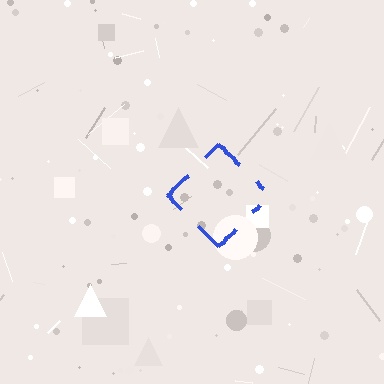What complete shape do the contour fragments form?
The contour fragments form a diamond.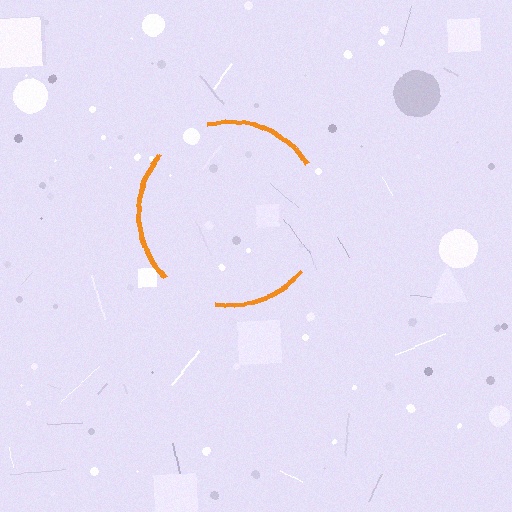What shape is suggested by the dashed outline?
The dashed outline suggests a circle.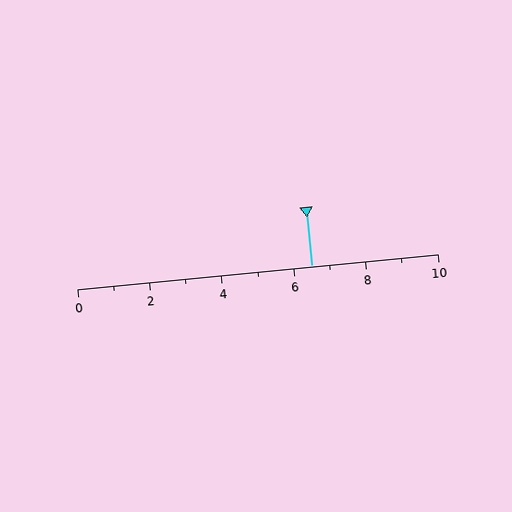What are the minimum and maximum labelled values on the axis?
The axis runs from 0 to 10.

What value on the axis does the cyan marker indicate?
The marker indicates approximately 6.5.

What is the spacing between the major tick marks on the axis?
The major ticks are spaced 2 apart.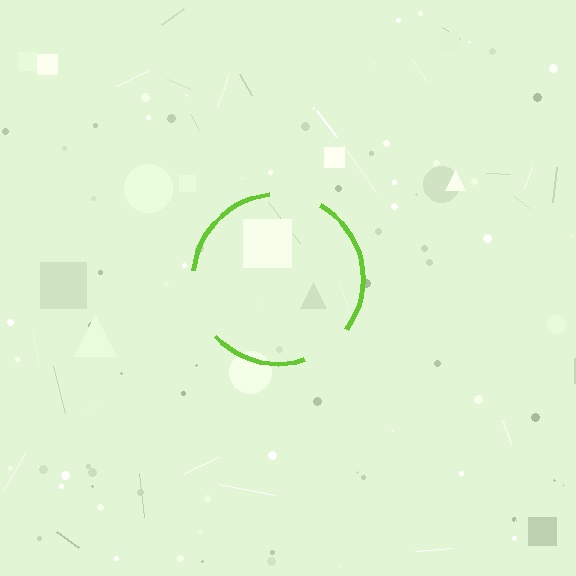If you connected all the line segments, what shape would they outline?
They would outline a circle.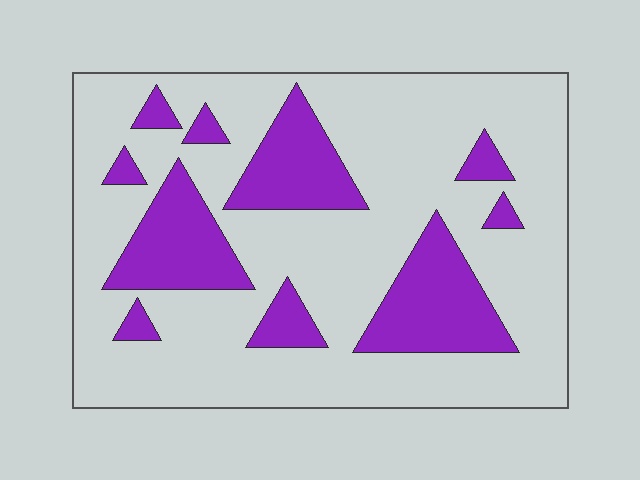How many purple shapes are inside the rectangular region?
10.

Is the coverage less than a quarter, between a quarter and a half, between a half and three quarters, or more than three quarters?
Between a quarter and a half.